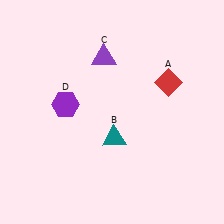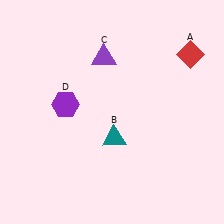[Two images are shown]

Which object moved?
The red diamond (A) moved up.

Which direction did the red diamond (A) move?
The red diamond (A) moved up.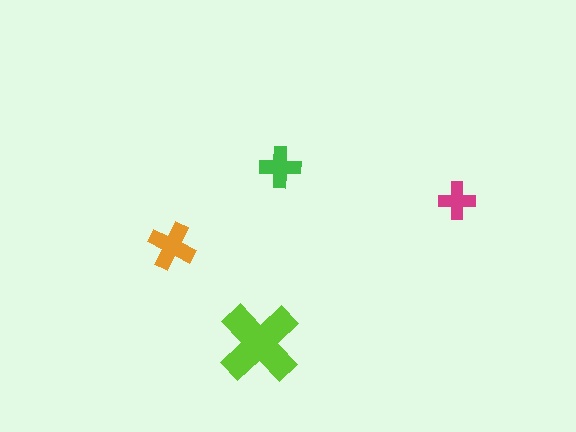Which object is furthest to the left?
The orange cross is leftmost.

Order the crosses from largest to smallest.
the lime one, the orange one, the green one, the magenta one.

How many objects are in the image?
There are 4 objects in the image.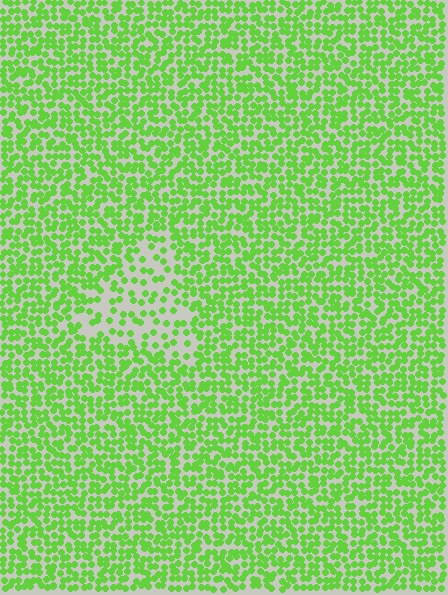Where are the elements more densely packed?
The elements are more densely packed outside the triangle boundary.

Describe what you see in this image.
The image contains small lime elements arranged at two different densities. A triangle-shaped region is visible where the elements are less densely packed than the surrounding area.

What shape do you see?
I see a triangle.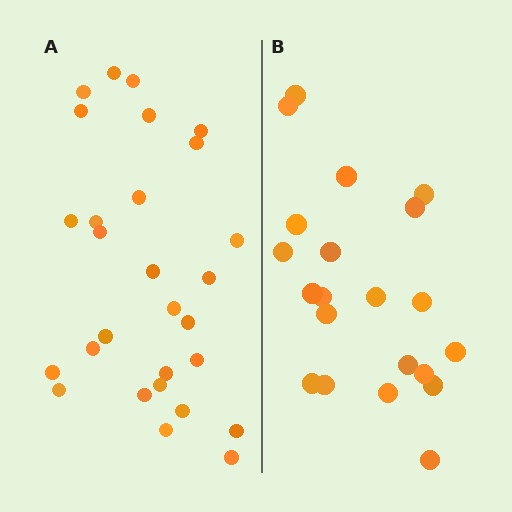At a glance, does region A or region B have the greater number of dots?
Region A (the left region) has more dots.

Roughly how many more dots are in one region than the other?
Region A has roughly 8 or so more dots than region B.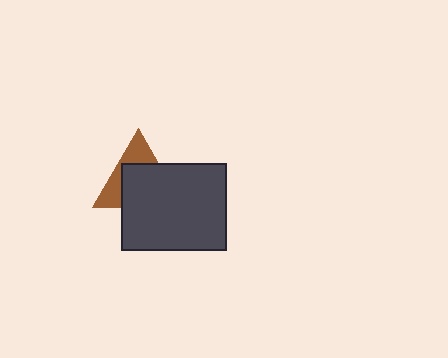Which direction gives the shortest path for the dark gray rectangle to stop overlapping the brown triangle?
Moving down gives the shortest separation.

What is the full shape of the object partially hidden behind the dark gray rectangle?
The partially hidden object is a brown triangle.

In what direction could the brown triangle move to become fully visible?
The brown triangle could move up. That would shift it out from behind the dark gray rectangle entirely.